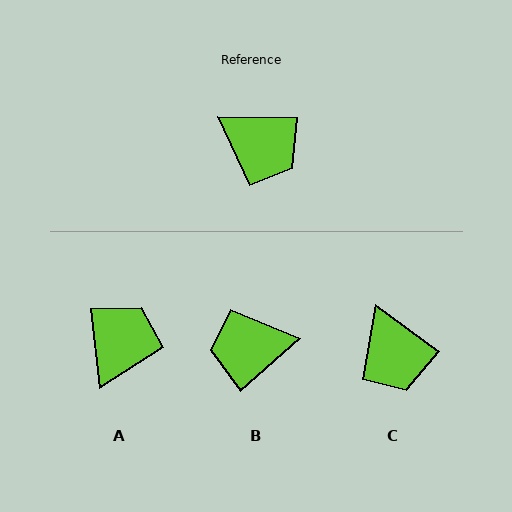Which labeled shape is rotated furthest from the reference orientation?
B, about 138 degrees away.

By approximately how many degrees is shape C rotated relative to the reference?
Approximately 35 degrees clockwise.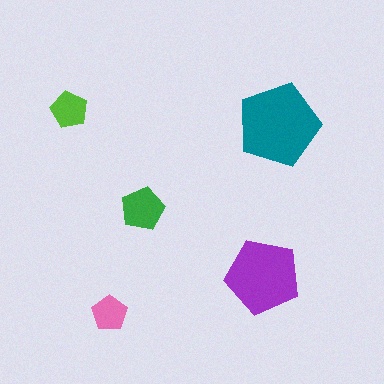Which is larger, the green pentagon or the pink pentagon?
The green one.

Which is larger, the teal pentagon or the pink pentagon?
The teal one.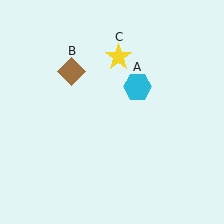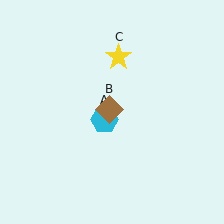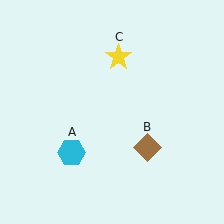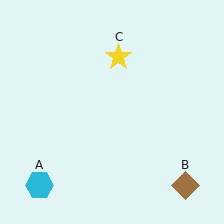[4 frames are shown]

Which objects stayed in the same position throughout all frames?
Yellow star (object C) remained stationary.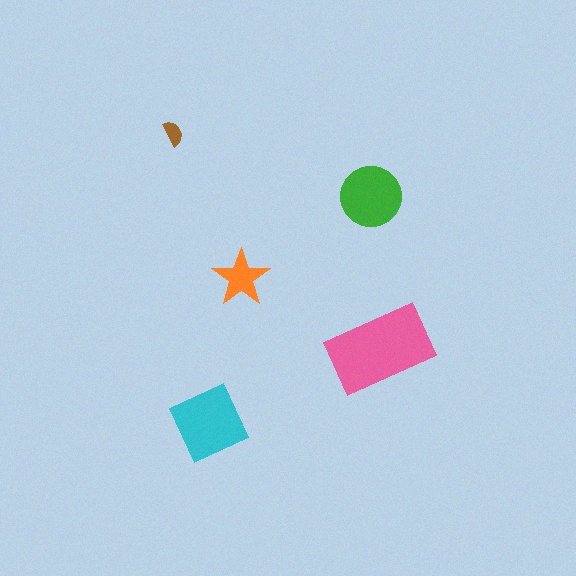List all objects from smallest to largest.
The brown semicircle, the orange star, the green circle, the cyan diamond, the pink rectangle.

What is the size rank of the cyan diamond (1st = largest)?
2nd.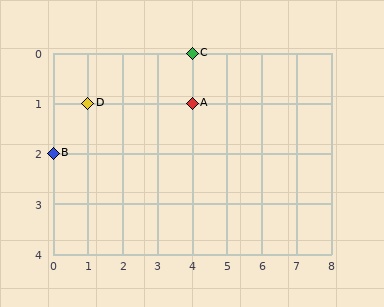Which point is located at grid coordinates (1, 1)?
Point D is at (1, 1).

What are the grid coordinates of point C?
Point C is at grid coordinates (4, 0).